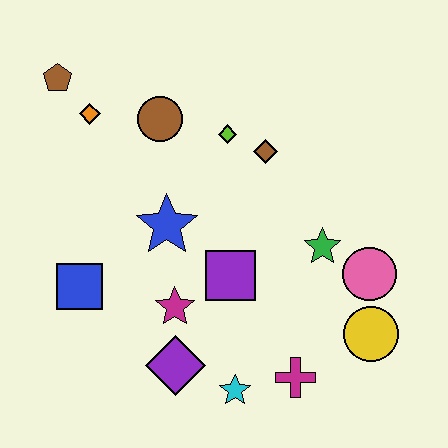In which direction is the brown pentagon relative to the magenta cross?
The brown pentagon is above the magenta cross.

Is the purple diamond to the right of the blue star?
Yes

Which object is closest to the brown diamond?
The lime diamond is closest to the brown diamond.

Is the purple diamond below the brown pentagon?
Yes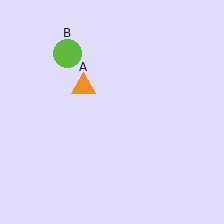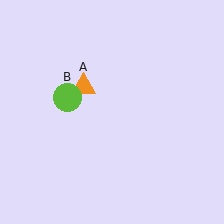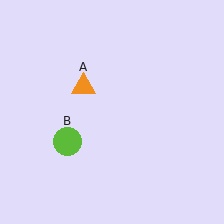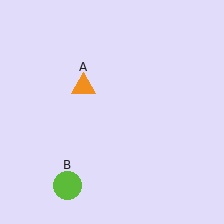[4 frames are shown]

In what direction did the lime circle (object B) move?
The lime circle (object B) moved down.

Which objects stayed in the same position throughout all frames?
Orange triangle (object A) remained stationary.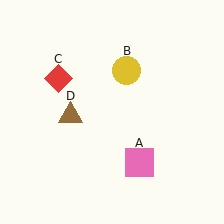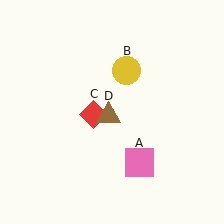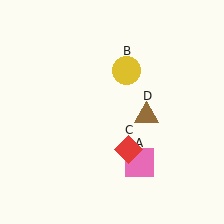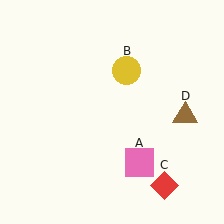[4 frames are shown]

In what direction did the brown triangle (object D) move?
The brown triangle (object D) moved right.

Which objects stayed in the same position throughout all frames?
Pink square (object A) and yellow circle (object B) remained stationary.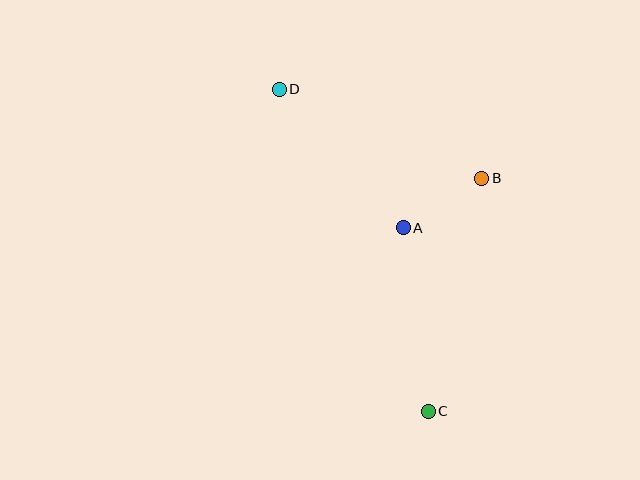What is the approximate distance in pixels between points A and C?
The distance between A and C is approximately 185 pixels.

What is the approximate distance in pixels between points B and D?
The distance between B and D is approximately 221 pixels.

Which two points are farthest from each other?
Points C and D are farthest from each other.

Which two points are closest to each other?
Points A and B are closest to each other.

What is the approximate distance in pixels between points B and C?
The distance between B and C is approximately 239 pixels.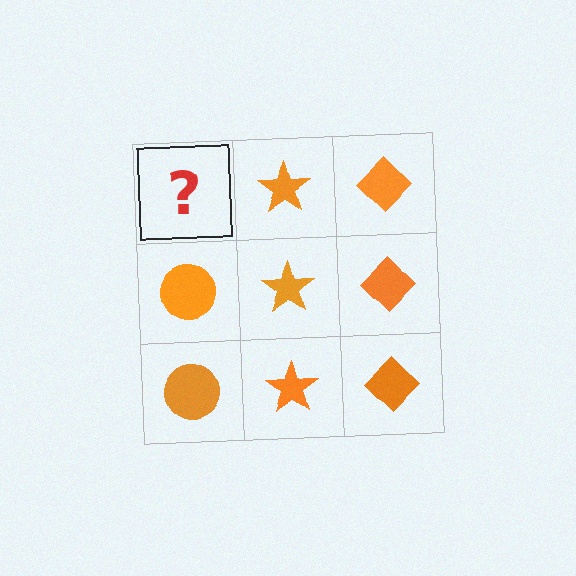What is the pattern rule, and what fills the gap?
The rule is that each column has a consistent shape. The gap should be filled with an orange circle.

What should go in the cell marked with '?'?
The missing cell should contain an orange circle.